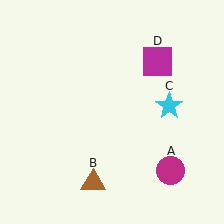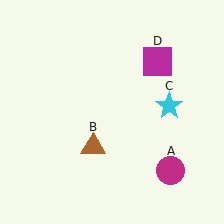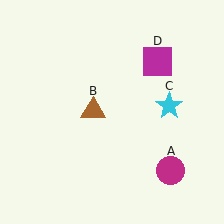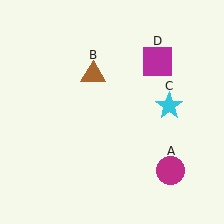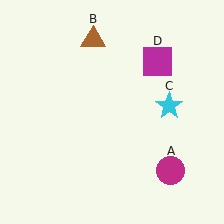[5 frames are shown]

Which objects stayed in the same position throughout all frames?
Magenta circle (object A) and cyan star (object C) and magenta square (object D) remained stationary.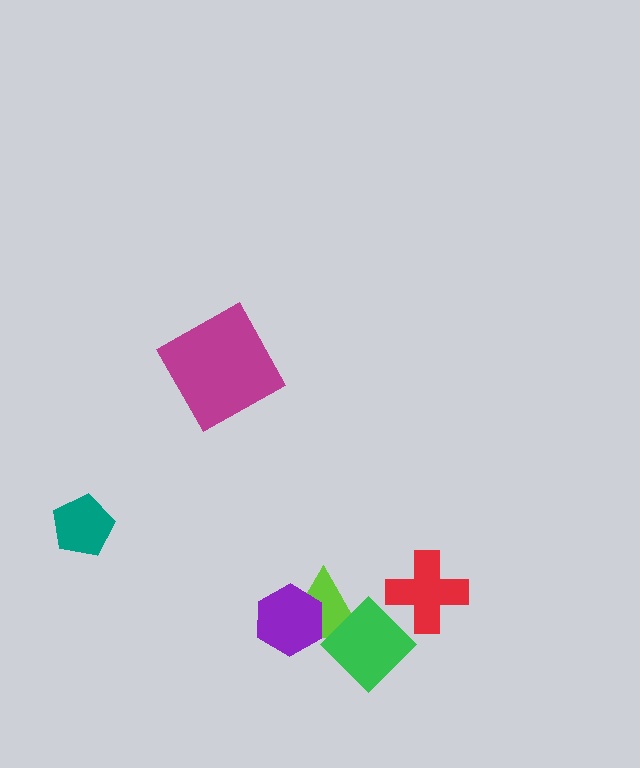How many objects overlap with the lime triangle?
2 objects overlap with the lime triangle.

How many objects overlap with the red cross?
1 object overlaps with the red cross.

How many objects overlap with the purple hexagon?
1 object overlaps with the purple hexagon.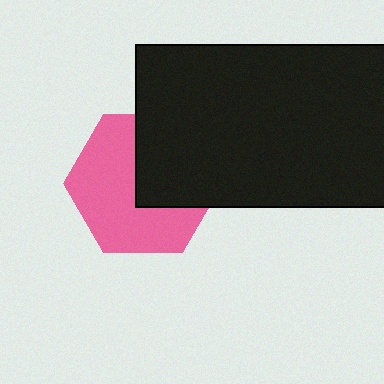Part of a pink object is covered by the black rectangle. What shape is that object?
It is a hexagon.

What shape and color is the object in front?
The object in front is a black rectangle.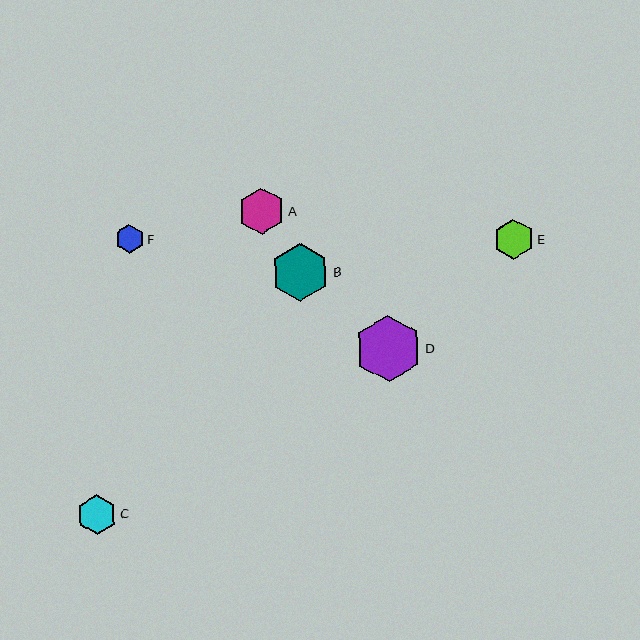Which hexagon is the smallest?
Hexagon F is the smallest with a size of approximately 29 pixels.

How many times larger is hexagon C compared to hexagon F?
Hexagon C is approximately 1.4 times the size of hexagon F.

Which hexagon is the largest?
Hexagon D is the largest with a size of approximately 67 pixels.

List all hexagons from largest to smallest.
From largest to smallest: D, B, A, E, C, F.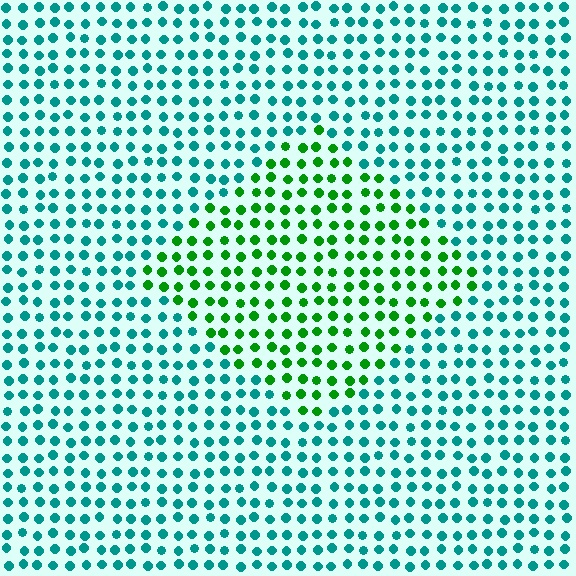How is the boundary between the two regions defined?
The boundary is defined purely by a slight shift in hue (about 52 degrees). Spacing, size, and orientation are identical on both sides.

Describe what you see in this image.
The image is filled with small teal elements in a uniform arrangement. A diamond-shaped region is visible where the elements are tinted to a slightly different hue, forming a subtle color boundary.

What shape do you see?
I see a diamond.